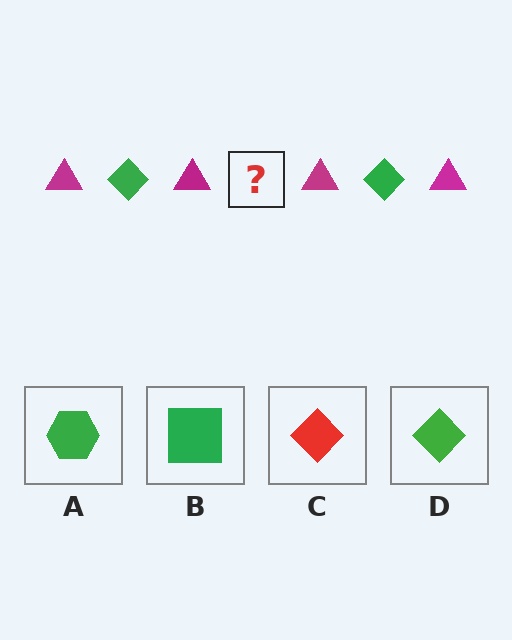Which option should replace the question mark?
Option D.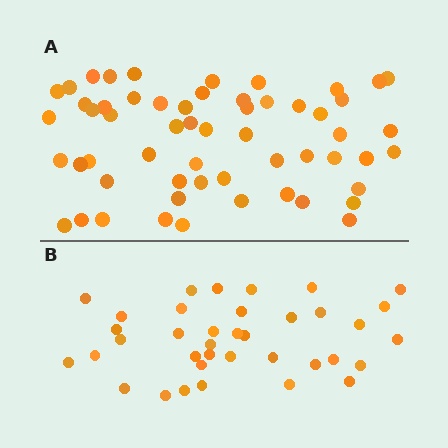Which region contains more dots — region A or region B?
Region A (the top region) has more dots.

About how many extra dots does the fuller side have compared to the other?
Region A has approximately 20 more dots than region B.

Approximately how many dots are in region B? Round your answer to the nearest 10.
About 40 dots. (The exact count is 37, which rounds to 40.)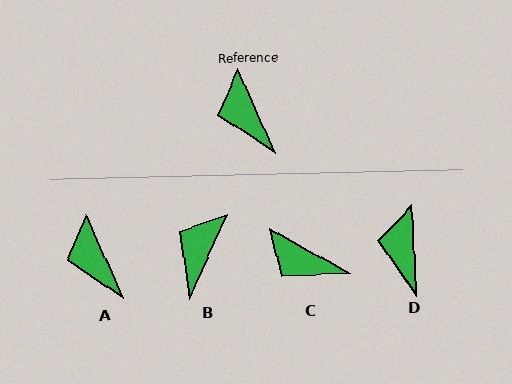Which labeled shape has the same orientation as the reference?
A.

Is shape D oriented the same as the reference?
No, it is off by about 21 degrees.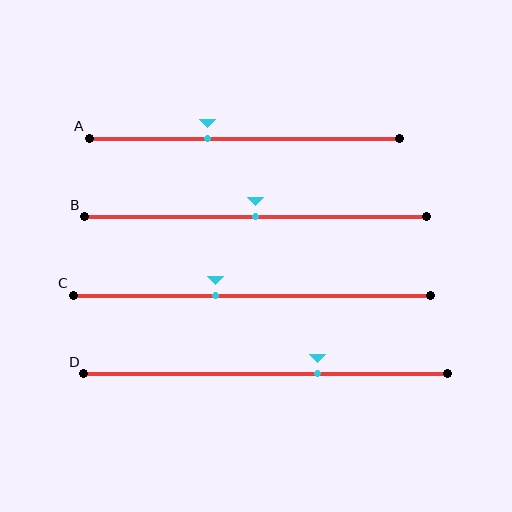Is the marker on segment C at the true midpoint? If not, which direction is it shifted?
No, the marker on segment C is shifted to the left by about 10% of the segment length.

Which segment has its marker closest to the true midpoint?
Segment B has its marker closest to the true midpoint.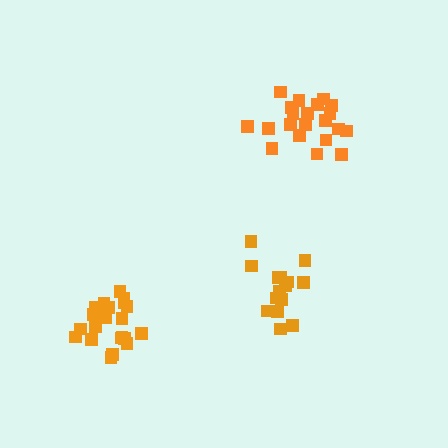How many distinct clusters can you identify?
There are 3 distinct clusters.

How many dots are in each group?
Group 1: 15 dots, Group 2: 21 dots, Group 3: 21 dots (57 total).